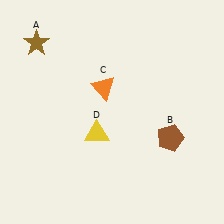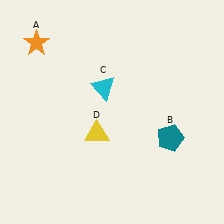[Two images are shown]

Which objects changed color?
A changed from brown to orange. B changed from brown to teal. C changed from orange to cyan.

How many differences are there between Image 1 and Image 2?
There are 3 differences between the two images.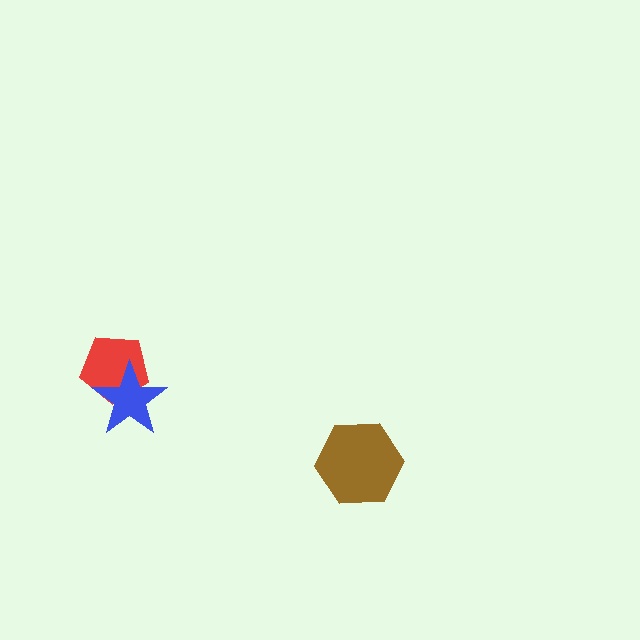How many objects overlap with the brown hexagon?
0 objects overlap with the brown hexagon.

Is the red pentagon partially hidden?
Yes, it is partially covered by another shape.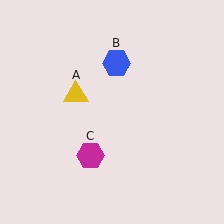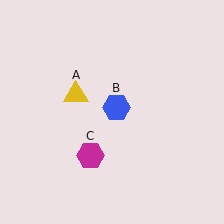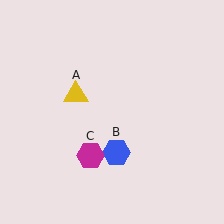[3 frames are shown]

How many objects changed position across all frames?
1 object changed position: blue hexagon (object B).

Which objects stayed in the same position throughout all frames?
Yellow triangle (object A) and magenta hexagon (object C) remained stationary.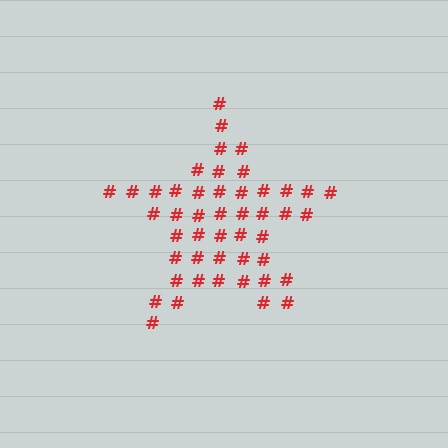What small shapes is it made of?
It is made of small hash symbols.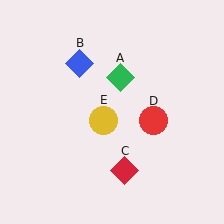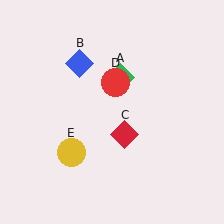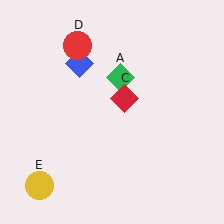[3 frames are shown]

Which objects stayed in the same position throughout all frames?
Green diamond (object A) and blue diamond (object B) remained stationary.